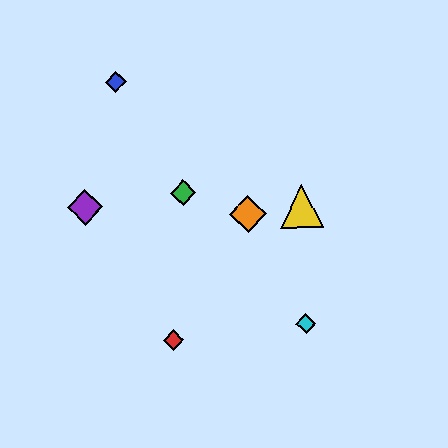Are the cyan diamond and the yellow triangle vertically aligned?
Yes, both are at x≈306.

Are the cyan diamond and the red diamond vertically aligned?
No, the cyan diamond is at x≈306 and the red diamond is at x≈173.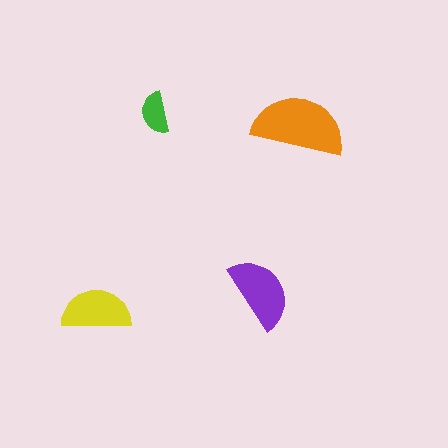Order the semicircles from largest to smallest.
the orange one, the purple one, the yellow one, the green one.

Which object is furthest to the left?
The yellow semicircle is leftmost.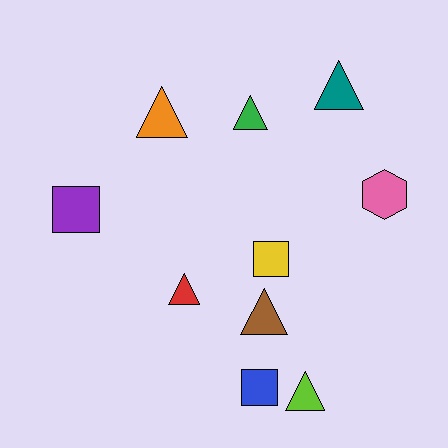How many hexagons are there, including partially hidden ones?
There is 1 hexagon.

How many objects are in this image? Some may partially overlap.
There are 10 objects.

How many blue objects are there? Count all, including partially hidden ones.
There is 1 blue object.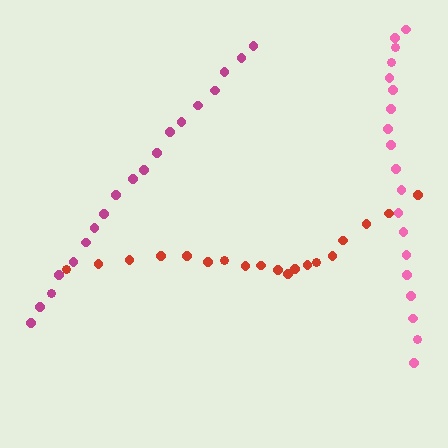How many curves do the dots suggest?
There are 3 distinct paths.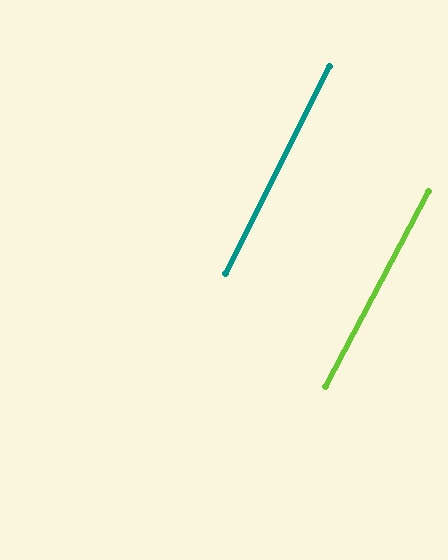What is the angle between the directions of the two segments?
Approximately 1 degree.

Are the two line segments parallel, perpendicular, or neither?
Parallel — their directions differ by only 1.1°.